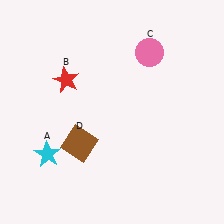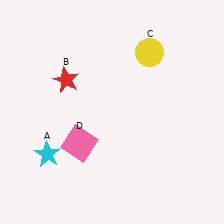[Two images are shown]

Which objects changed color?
C changed from pink to yellow. D changed from brown to pink.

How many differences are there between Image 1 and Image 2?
There are 2 differences between the two images.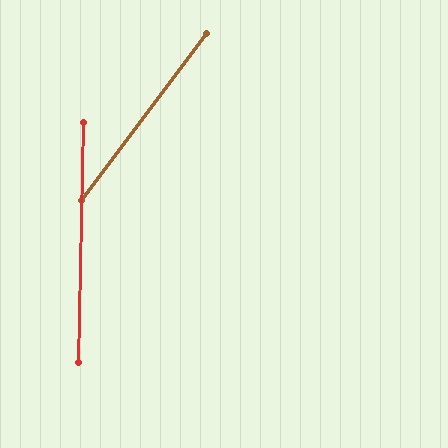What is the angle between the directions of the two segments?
Approximately 36 degrees.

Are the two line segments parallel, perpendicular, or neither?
Neither parallel nor perpendicular — they differ by about 36°.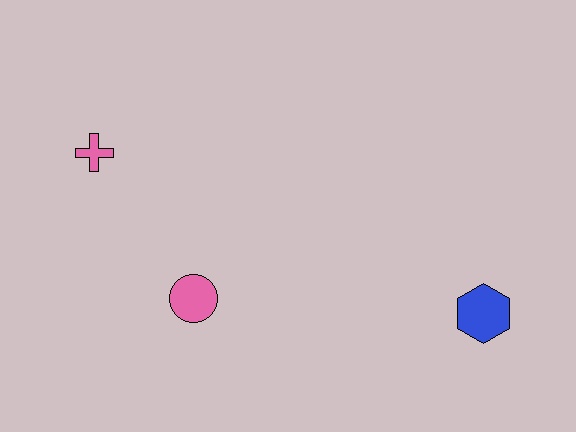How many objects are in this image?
There are 3 objects.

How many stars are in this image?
There are no stars.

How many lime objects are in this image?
There are no lime objects.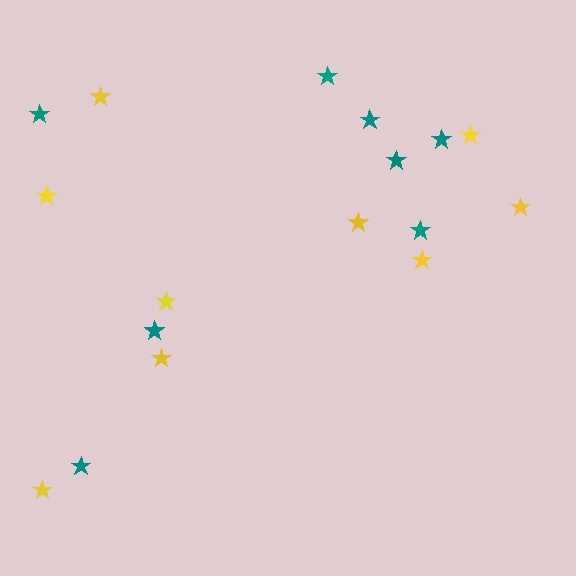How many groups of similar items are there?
There are 2 groups: one group of yellow stars (9) and one group of teal stars (8).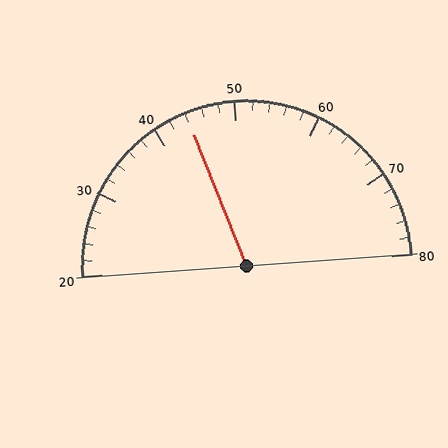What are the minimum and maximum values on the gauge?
The gauge ranges from 20 to 80.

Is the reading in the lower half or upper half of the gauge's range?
The reading is in the lower half of the range (20 to 80).